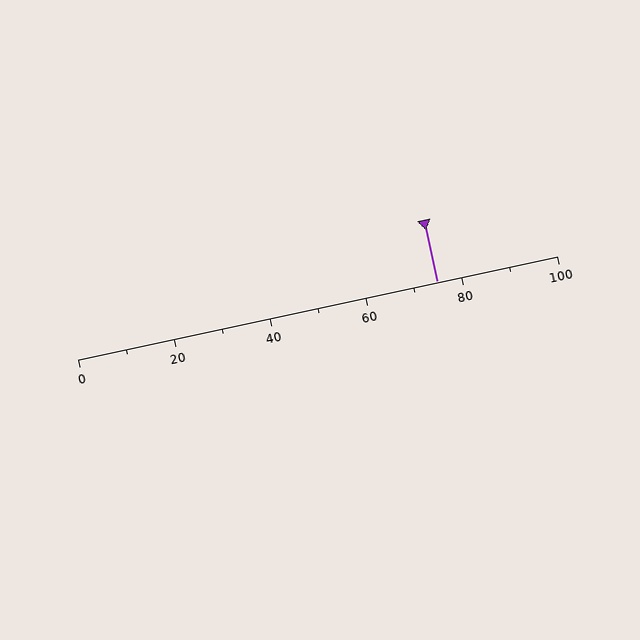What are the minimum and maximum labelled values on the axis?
The axis runs from 0 to 100.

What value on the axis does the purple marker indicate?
The marker indicates approximately 75.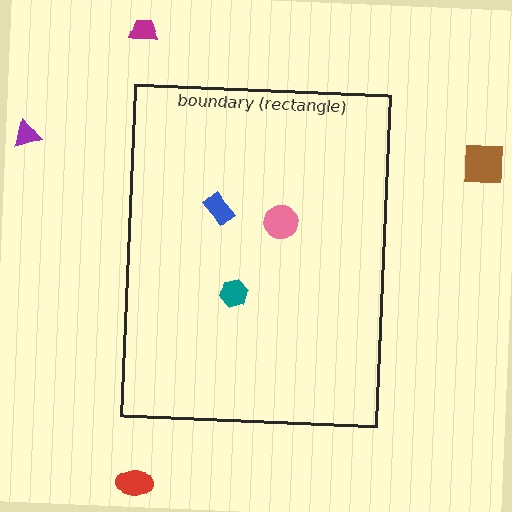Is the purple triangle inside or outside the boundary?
Outside.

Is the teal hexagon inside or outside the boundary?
Inside.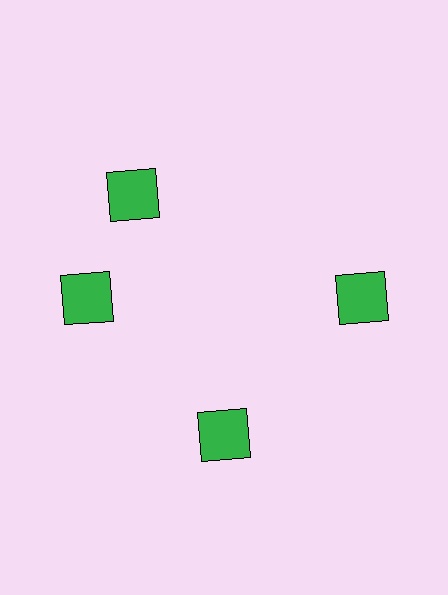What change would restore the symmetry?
The symmetry would be restored by rotating it back into even spacing with its neighbors so that all 4 squares sit at equal angles and equal distance from the center.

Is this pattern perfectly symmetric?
No. The 4 green squares are arranged in a ring, but one element near the 12 o'clock position is rotated out of alignment along the ring, breaking the 4-fold rotational symmetry.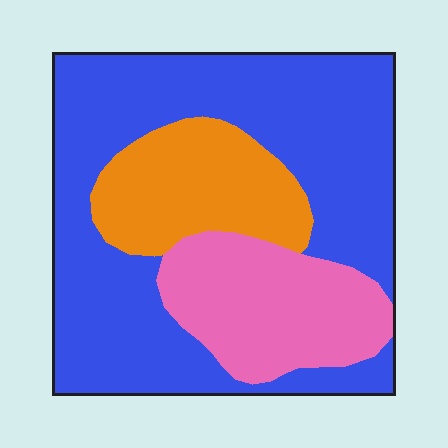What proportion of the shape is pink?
Pink takes up about one fifth (1/5) of the shape.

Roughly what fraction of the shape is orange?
Orange takes up about one fifth (1/5) of the shape.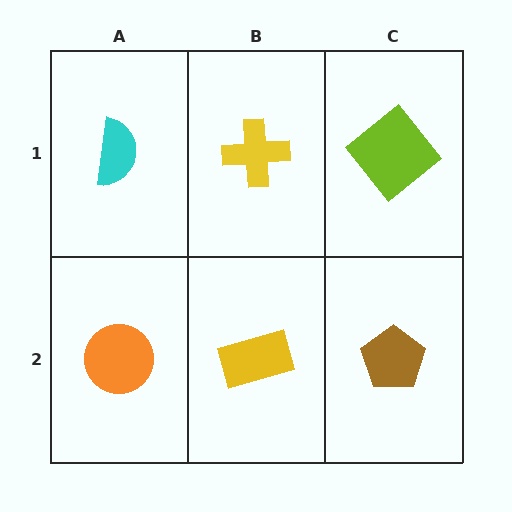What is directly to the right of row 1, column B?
A lime diamond.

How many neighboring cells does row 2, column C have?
2.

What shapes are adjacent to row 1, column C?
A brown pentagon (row 2, column C), a yellow cross (row 1, column B).